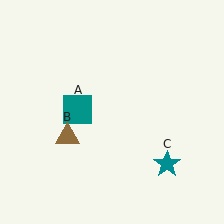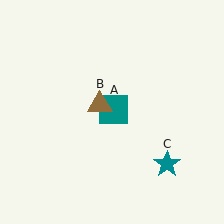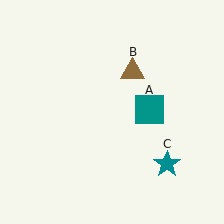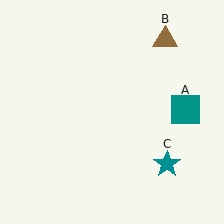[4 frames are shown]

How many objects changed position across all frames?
2 objects changed position: teal square (object A), brown triangle (object B).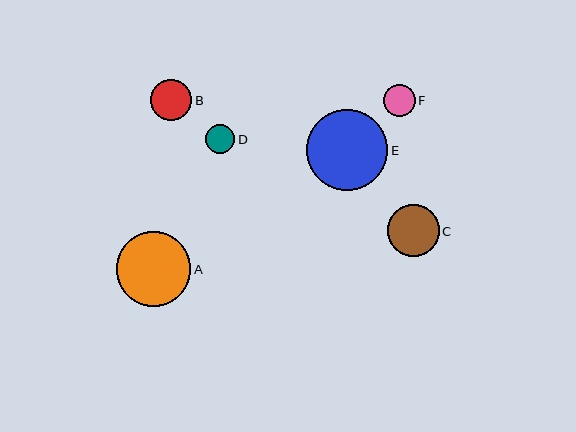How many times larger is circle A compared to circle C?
Circle A is approximately 1.4 times the size of circle C.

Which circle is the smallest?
Circle D is the smallest with a size of approximately 29 pixels.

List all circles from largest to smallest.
From largest to smallest: E, A, C, B, F, D.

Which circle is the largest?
Circle E is the largest with a size of approximately 81 pixels.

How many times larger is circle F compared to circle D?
Circle F is approximately 1.1 times the size of circle D.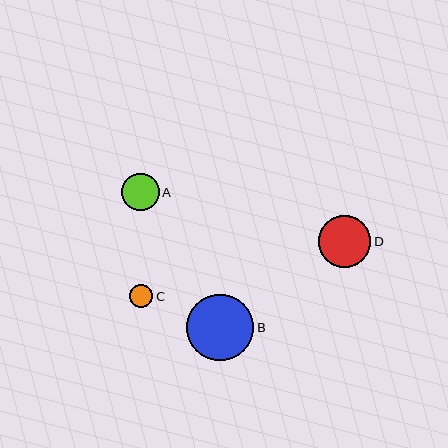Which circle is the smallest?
Circle C is the smallest with a size of approximately 23 pixels.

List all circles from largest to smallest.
From largest to smallest: B, D, A, C.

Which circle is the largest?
Circle B is the largest with a size of approximately 67 pixels.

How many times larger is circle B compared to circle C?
Circle B is approximately 2.9 times the size of circle C.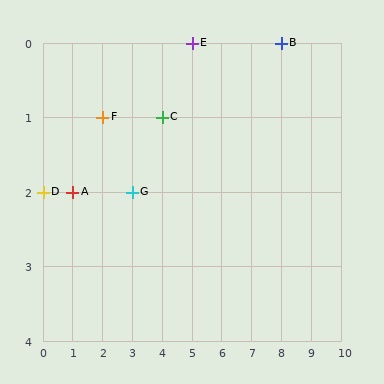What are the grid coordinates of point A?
Point A is at grid coordinates (1, 2).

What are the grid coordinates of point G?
Point G is at grid coordinates (3, 2).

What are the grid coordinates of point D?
Point D is at grid coordinates (0, 2).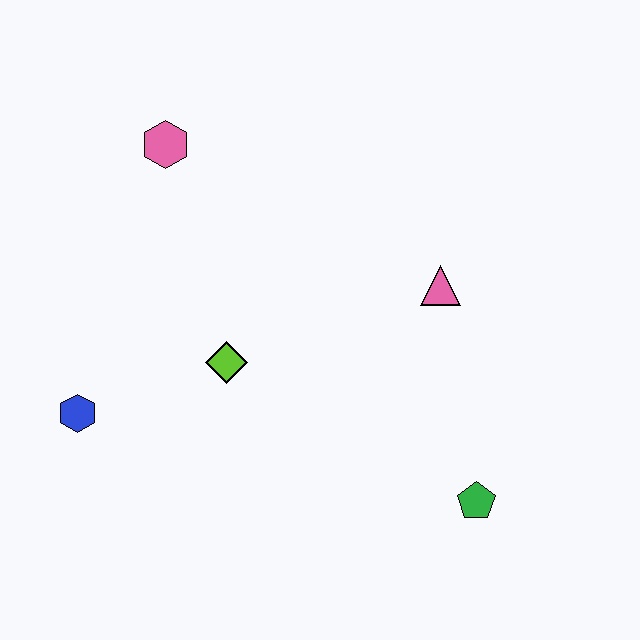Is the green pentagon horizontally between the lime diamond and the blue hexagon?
No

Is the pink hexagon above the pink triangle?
Yes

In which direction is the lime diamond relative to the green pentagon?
The lime diamond is to the left of the green pentagon.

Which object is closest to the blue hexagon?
The lime diamond is closest to the blue hexagon.